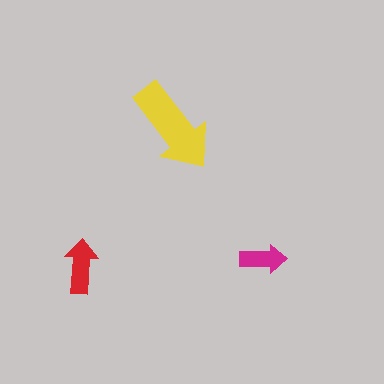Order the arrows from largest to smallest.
the yellow one, the red one, the magenta one.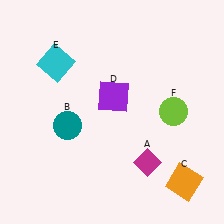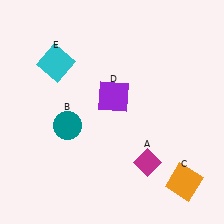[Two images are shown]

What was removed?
The lime circle (F) was removed in Image 2.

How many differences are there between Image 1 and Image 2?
There is 1 difference between the two images.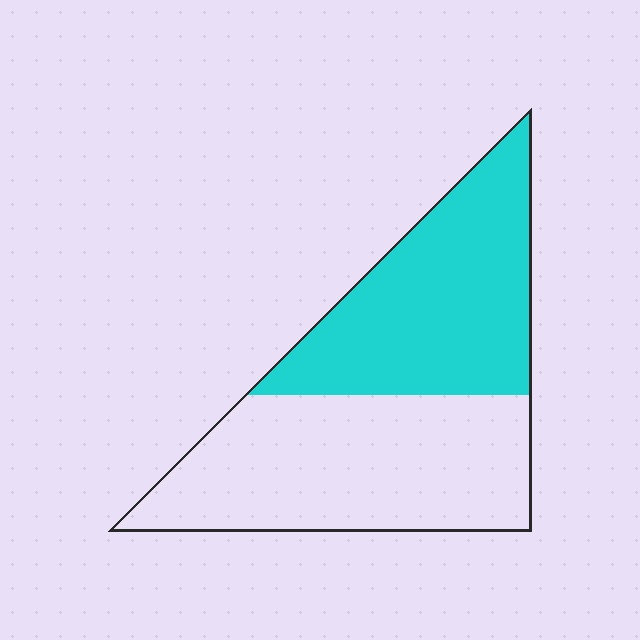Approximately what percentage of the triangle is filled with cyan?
Approximately 45%.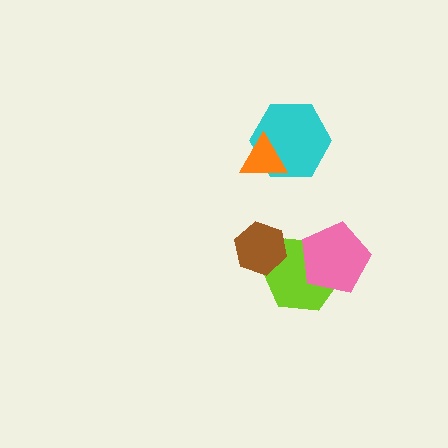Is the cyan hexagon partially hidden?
Yes, it is partially covered by another shape.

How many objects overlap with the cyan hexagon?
1 object overlaps with the cyan hexagon.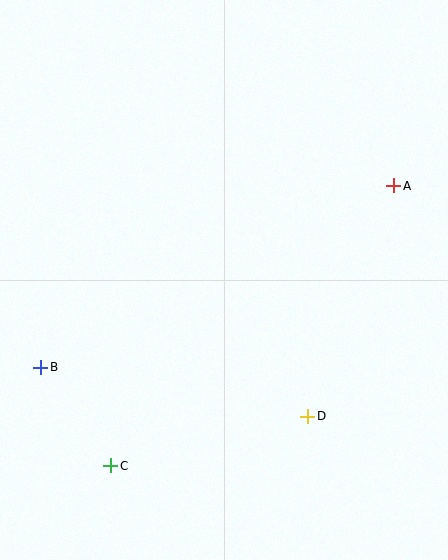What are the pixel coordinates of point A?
Point A is at (394, 186).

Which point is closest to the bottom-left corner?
Point C is closest to the bottom-left corner.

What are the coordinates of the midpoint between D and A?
The midpoint between D and A is at (351, 301).